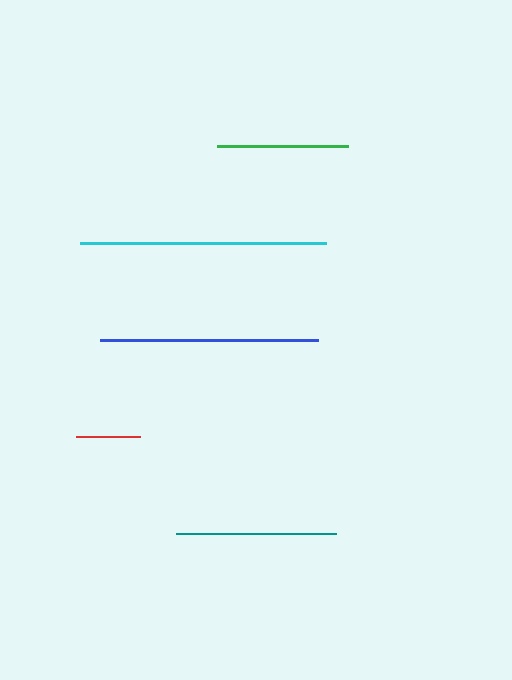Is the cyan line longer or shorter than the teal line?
The cyan line is longer than the teal line.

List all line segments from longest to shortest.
From longest to shortest: cyan, blue, teal, green, red.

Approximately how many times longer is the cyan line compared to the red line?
The cyan line is approximately 3.8 times the length of the red line.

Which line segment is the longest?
The cyan line is the longest at approximately 246 pixels.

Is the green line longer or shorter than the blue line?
The blue line is longer than the green line.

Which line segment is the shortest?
The red line is the shortest at approximately 64 pixels.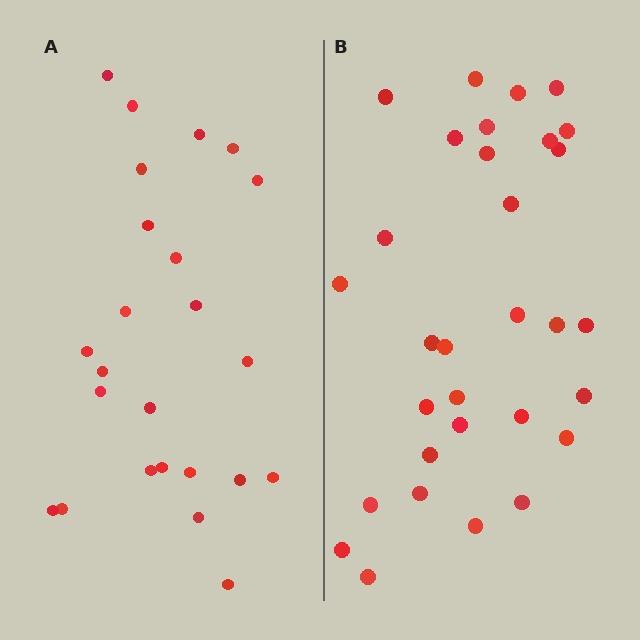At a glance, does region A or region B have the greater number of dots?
Region B (the right region) has more dots.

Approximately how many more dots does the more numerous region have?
Region B has roughly 8 or so more dots than region A.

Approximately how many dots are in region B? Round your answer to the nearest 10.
About 30 dots. (The exact count is 31, which rounds to 30.)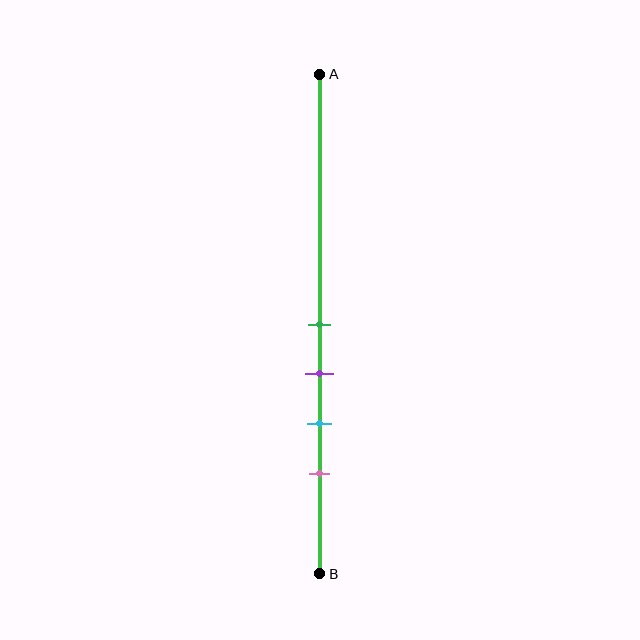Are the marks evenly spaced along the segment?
Yes, the marks are approximately evenly spaced.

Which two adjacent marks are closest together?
The green and purple marks are the closest adjacent pair.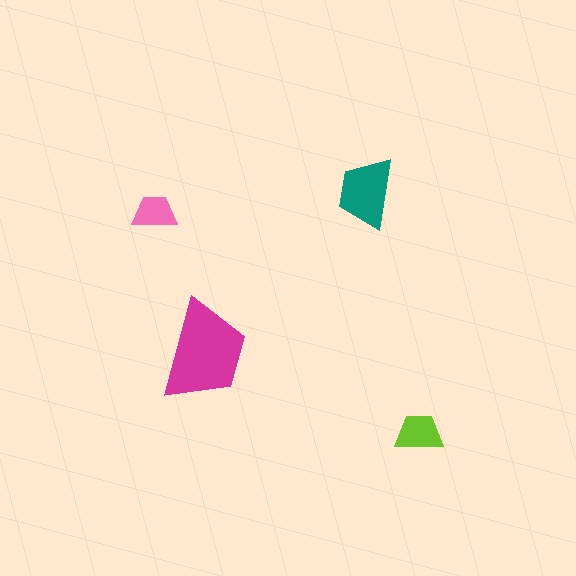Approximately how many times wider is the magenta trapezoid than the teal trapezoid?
About 1.5 times wider.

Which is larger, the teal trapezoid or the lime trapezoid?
The teal one.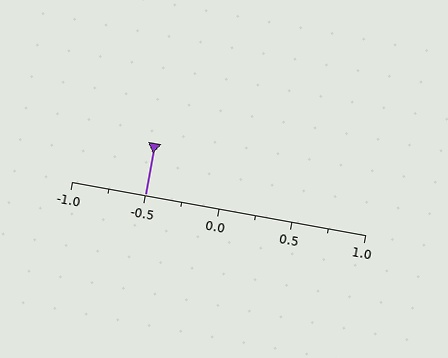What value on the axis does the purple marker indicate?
The marker indicates approximately -0.5.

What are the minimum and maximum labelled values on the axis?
The axis runs from -1.0 to 1.0.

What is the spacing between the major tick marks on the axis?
The major ticks are spaced 0.5 apart.